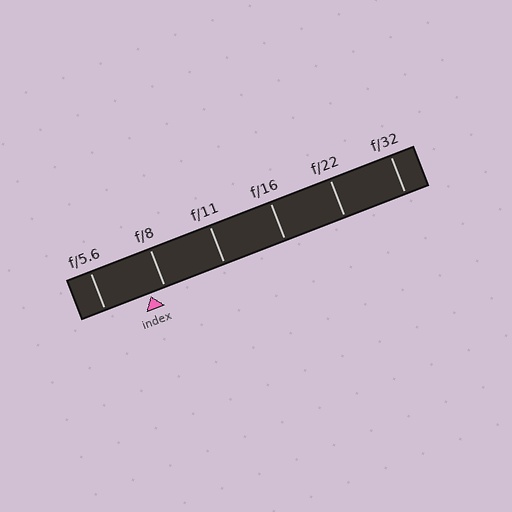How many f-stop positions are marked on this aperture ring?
There are 6 f-stop positions marked.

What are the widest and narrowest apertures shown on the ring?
The widest aperture shown is f/5.6 and the narrowest is f/32.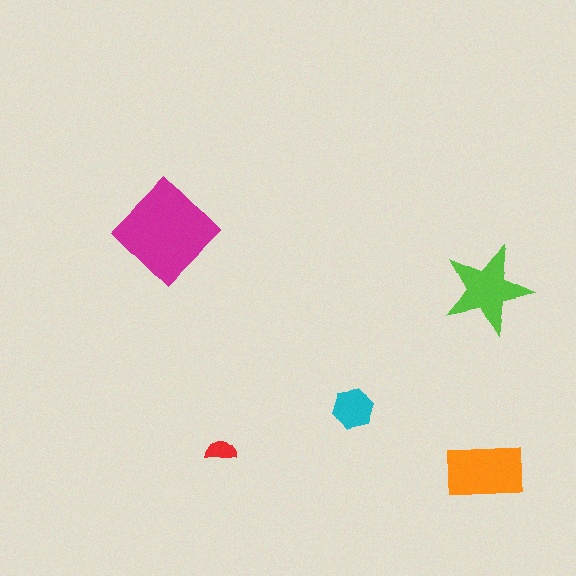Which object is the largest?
The magenta diamond.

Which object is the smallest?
The red semicircle.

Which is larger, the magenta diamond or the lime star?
The magenta diamond.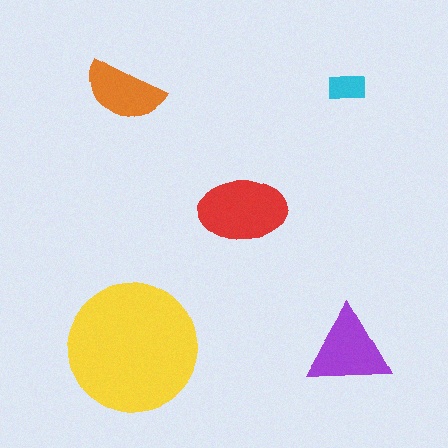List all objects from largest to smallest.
The yellow circle, the red ellipse, the purple triangle, the orange semicircle, the cyan rectangle.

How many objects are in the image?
There are 5 objects in the image.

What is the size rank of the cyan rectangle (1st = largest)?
5th.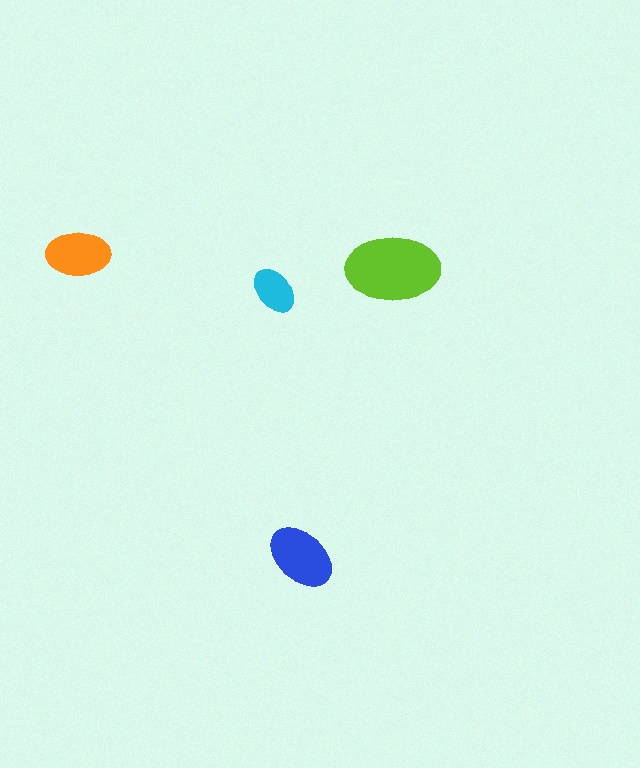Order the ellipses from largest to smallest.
the lime one, the blue one, the orange one, the cyan one.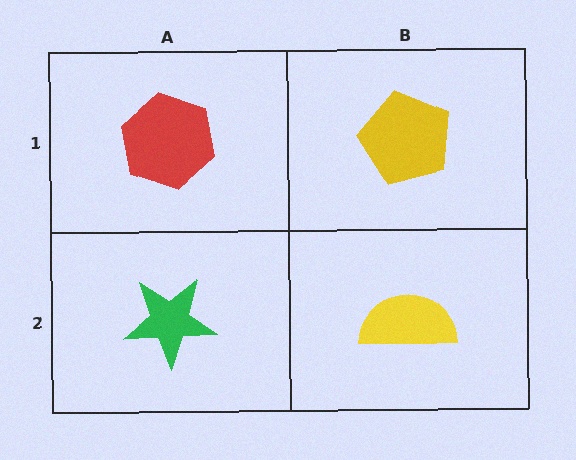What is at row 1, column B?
A yellow pentagon.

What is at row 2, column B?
A yellow semicircle.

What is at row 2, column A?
A green star.